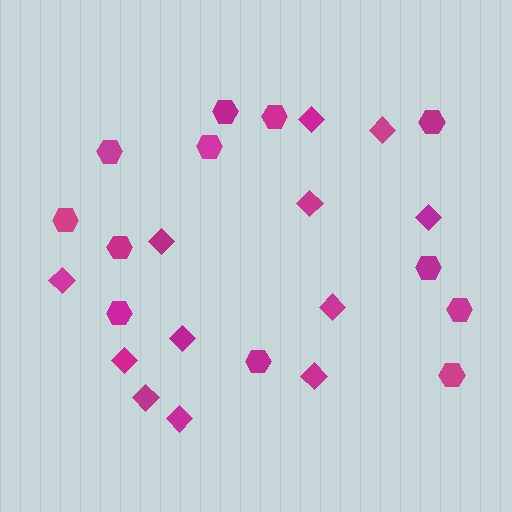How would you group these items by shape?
There are 2 groups: one group of hexagons (12) and one group of diamonds (12).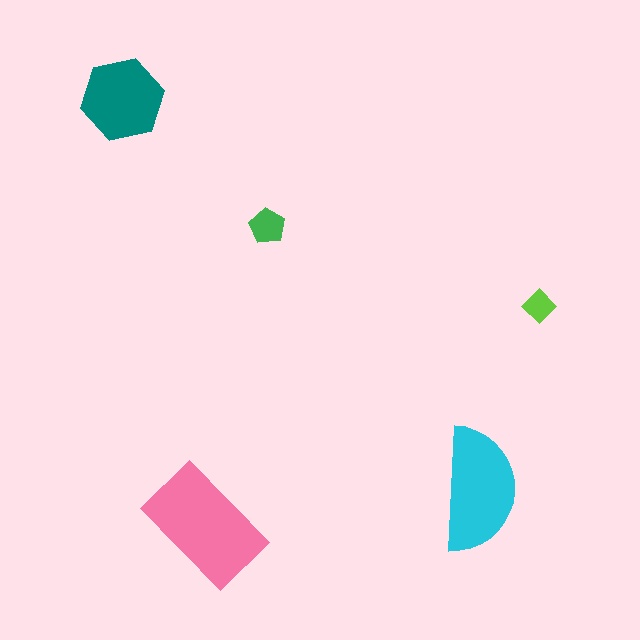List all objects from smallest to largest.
The lime diamond, the green pentagon, the teal hexagon, the cyan semicircle, the pink rectangle.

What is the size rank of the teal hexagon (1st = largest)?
3rd.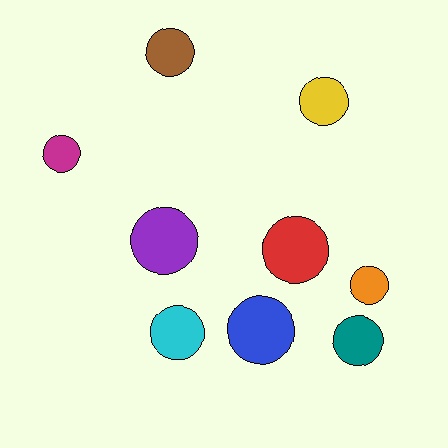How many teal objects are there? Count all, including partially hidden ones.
There is 1 teal object.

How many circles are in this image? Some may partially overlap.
There are 9 circles.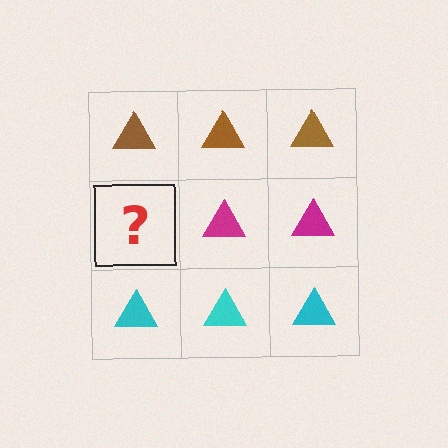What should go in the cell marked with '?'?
The missing cell should contain a magenta triangle.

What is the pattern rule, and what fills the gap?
The rule is that each row has a consistent color. The gap should be filled with a magenta triangle.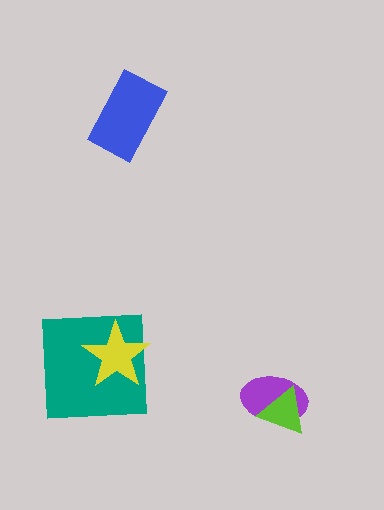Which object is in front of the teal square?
The yellow star is in front of the teal square.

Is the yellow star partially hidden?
No, no other shape covers it.